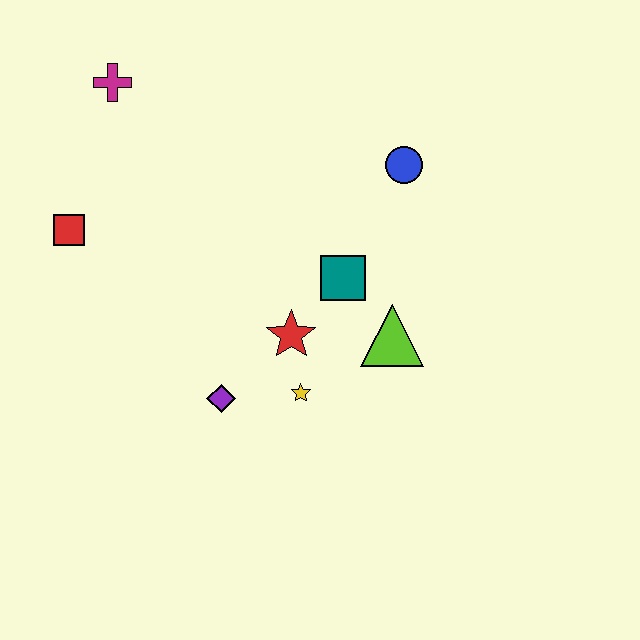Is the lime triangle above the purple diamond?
Yes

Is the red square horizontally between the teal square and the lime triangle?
No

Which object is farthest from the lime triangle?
The magenta cross is farthest from the lime triangle.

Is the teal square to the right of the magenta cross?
Yes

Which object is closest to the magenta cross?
The red square is closest to the magenta cross.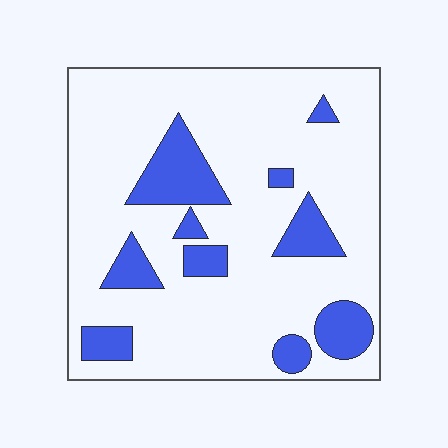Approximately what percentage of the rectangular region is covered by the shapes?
Approximately 20%.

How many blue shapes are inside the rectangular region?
10.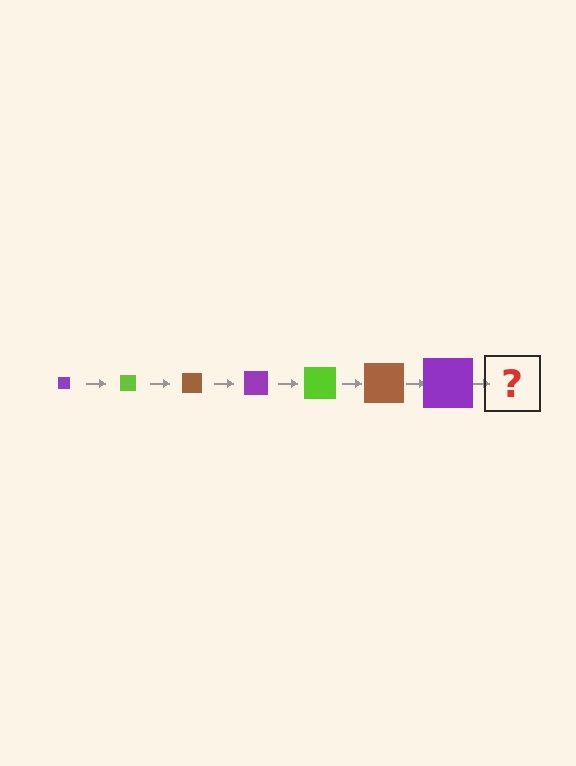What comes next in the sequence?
The next element should be a lime square, larger than the previous one.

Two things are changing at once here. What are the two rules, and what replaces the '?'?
The two rules are that the square grows larger each step and the color cycles through purple, lime, and brown. The '?' should be a lime square, larger than the previous one.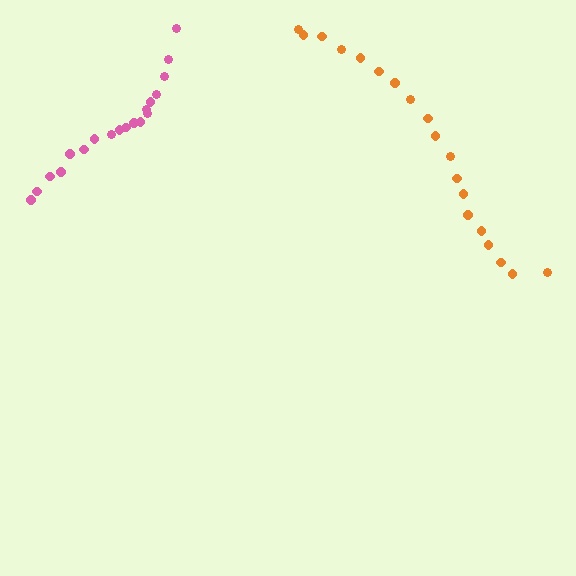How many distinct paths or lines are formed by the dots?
There are 2 distinct paths.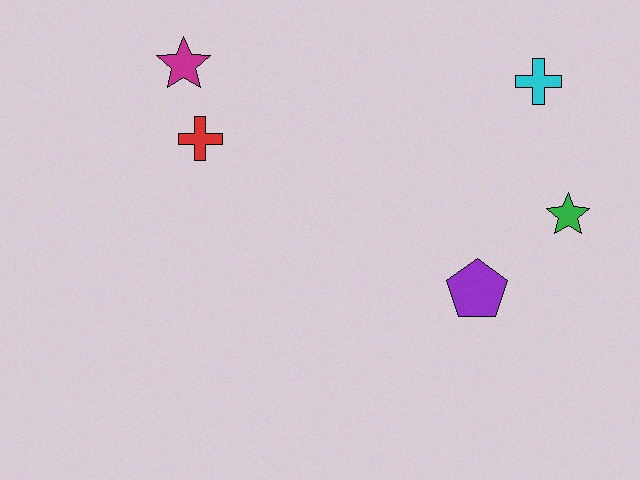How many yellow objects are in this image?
There are no yellow objects.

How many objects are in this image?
There are 5 objects.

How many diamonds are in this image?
There are no diamonds.